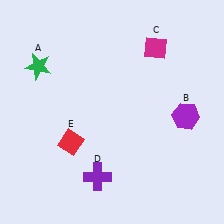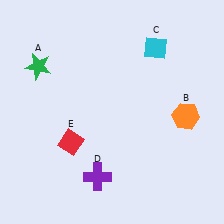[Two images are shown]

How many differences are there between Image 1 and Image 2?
There are 2 differences between the two images.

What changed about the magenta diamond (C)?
In Image 1, C is magenta. In Image 2, it changed to cyan.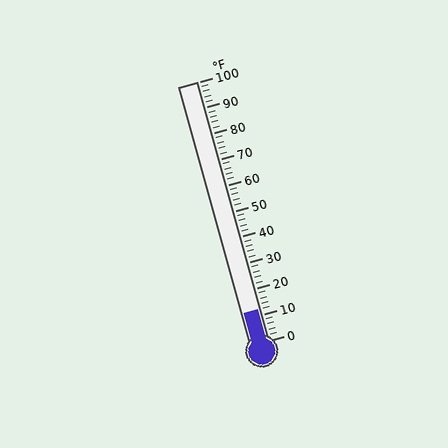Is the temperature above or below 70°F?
The temperature is below 70°F.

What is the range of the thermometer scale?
The thermometer scale ranges from 0°F to 100°F.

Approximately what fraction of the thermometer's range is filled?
The thermometer is filled to approximately 10% of its range.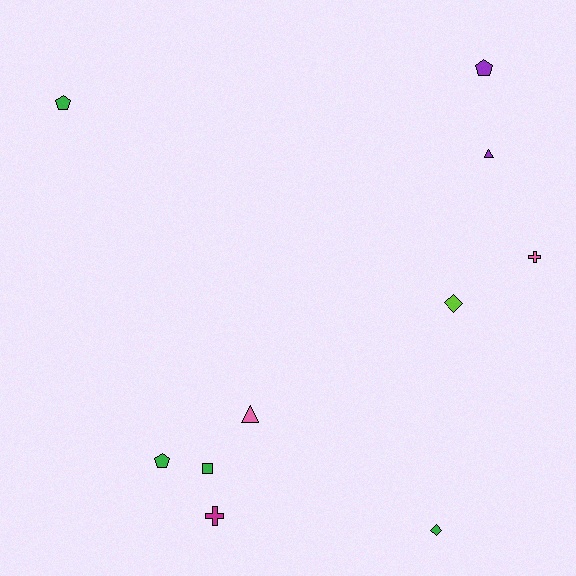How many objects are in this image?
There are 10 objects.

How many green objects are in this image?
There are 4 green objects.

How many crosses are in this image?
There are 2 crosses.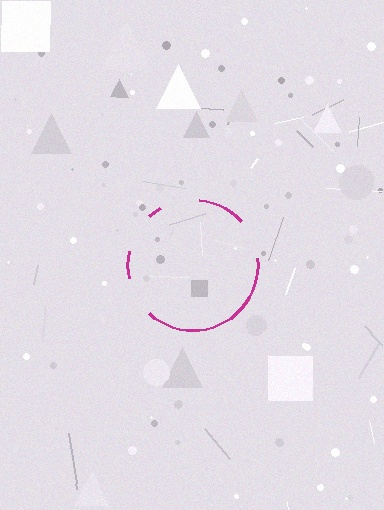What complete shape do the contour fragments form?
The contour fragments form a circle.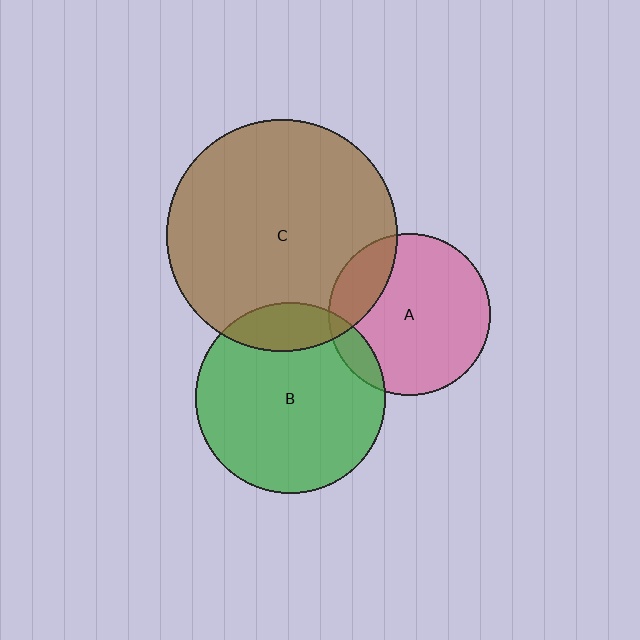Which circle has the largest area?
Circle C (brown).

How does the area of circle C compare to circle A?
Approximately 2.0 times.